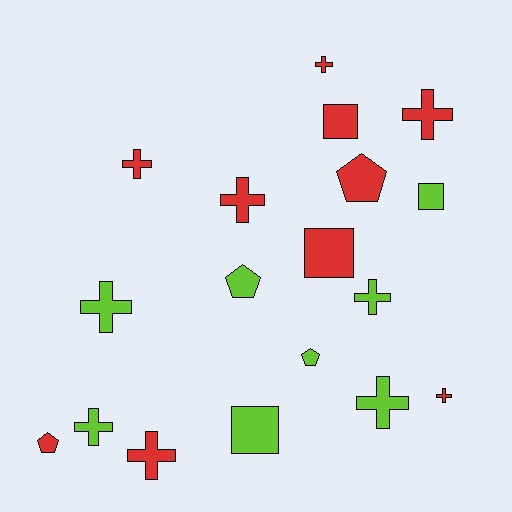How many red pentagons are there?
There are 2 red pentagons.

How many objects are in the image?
There are 18 objects.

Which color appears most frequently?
Red, with 10 objects.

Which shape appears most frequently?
Cross, with 10 objects.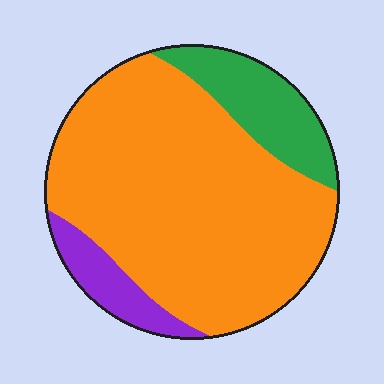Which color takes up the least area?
Purple, at roughly 10%.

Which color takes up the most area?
Orange, at roughly 75%.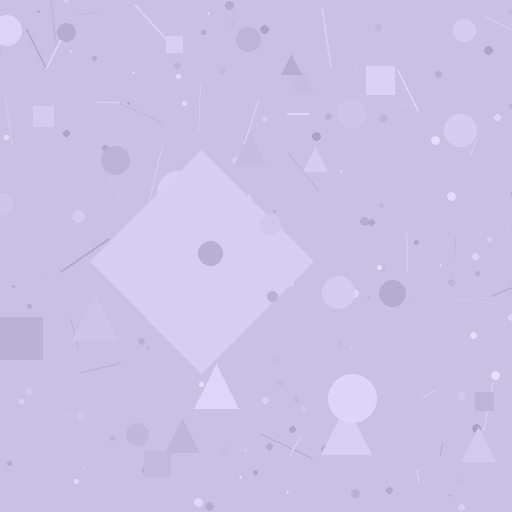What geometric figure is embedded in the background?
A diamond is embedded in the background.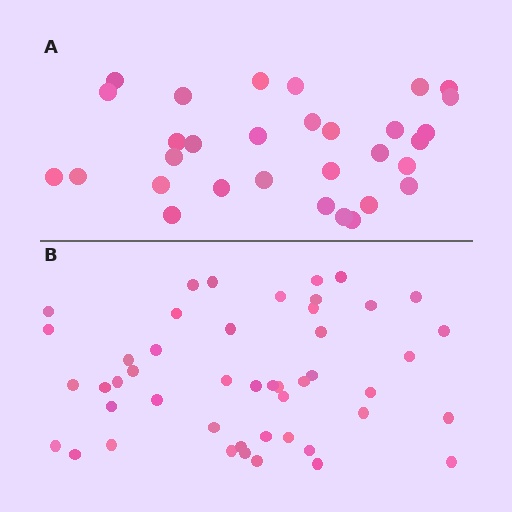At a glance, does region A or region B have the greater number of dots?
Region B (the bottom region) has more dots.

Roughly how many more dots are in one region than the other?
Region B has approximately 15 more dots than region A.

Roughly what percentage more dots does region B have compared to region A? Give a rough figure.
About 50% more.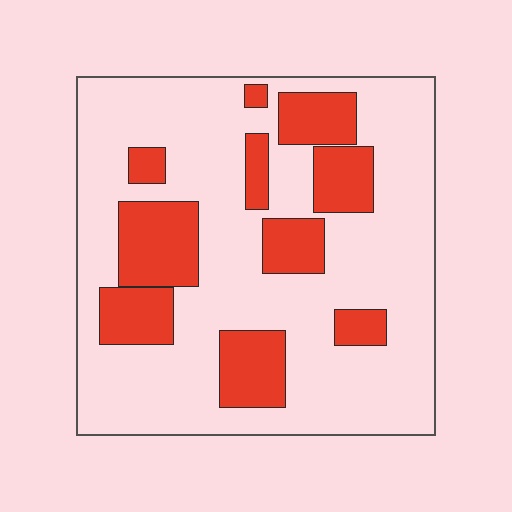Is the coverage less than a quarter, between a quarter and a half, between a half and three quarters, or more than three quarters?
Between a quarter and a half.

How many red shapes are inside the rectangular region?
10.